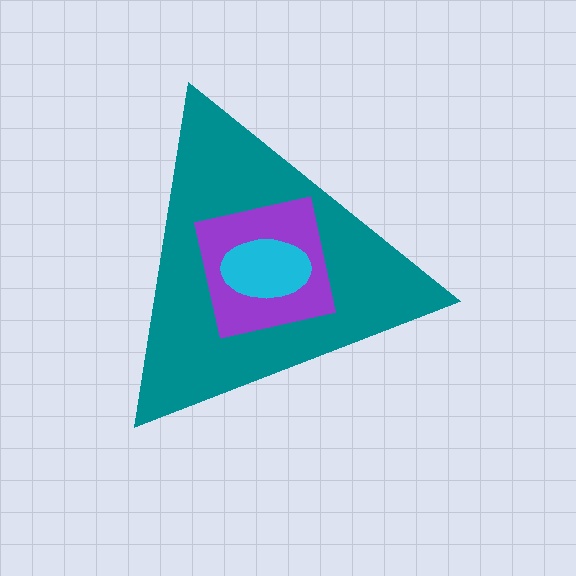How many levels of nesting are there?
3.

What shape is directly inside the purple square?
The cyan ellipse.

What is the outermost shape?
The teal triangle.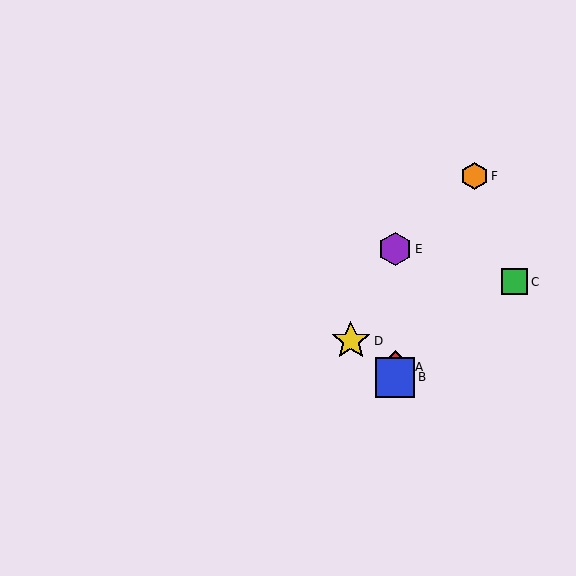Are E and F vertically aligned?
No, E is at x≈395 and F is at x≈475.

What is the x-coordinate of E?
Object E is at x≈395.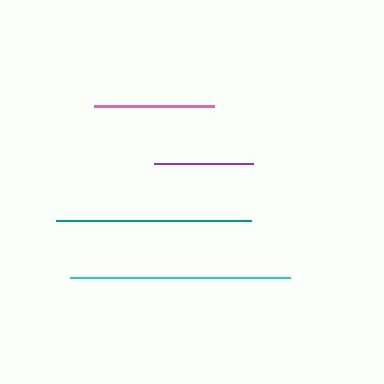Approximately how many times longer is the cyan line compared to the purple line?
The cyan line is approximately 2.2 times the length of the purple line.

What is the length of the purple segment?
The purple segment is approximately 100 pixels long.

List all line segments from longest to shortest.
From longest to shortest: cyan, teal, pink, purple.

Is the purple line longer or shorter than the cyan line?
The cyan line is longer than the purple line.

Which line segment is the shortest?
The purple line is the shortest at approximately 100 pixels.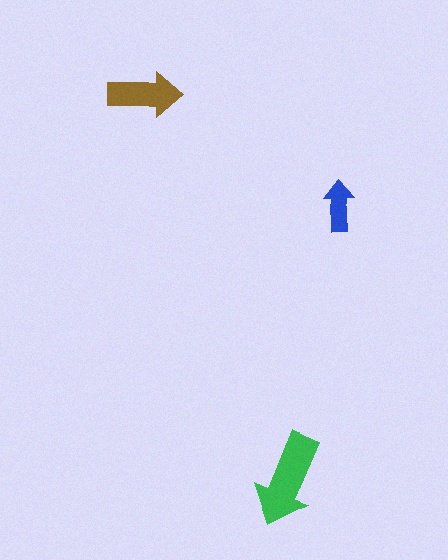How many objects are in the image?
There are 3 objects in the image.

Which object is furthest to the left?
The brown arrow is leftmost.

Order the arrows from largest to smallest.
the green one, the brown one, the blue one.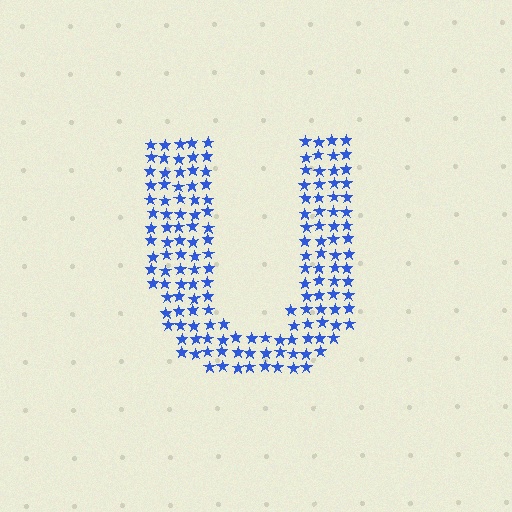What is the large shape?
The large shape is the letter U.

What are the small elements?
The small elements are stars.